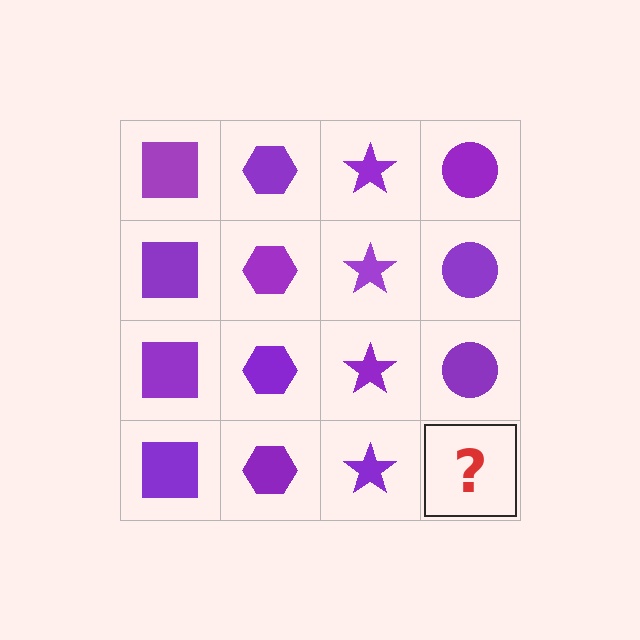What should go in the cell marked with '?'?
The missing cell should contain a purple circle.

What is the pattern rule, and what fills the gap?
The rule is that each column has a consistent shape. The gap should be filled with a purple circle.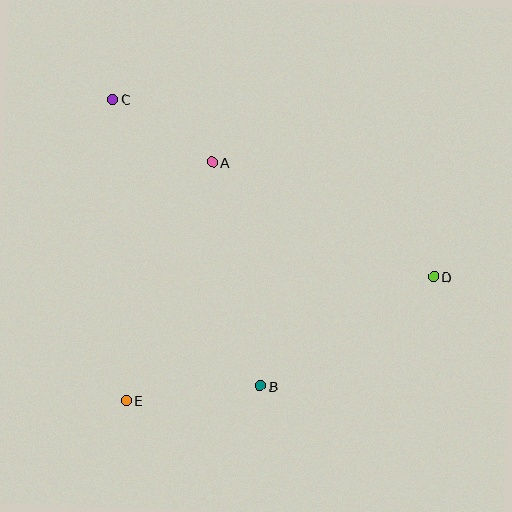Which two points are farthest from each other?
Points C and D are farthest from each other.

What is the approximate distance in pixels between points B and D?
The distance between B and D is approximately 205 pixels.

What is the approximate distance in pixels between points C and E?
The distance between C and E is approximately 301 pixels.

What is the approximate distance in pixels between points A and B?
The distance between A and B is approximately 229 pixels.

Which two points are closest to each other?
Points A and C are closest to each other.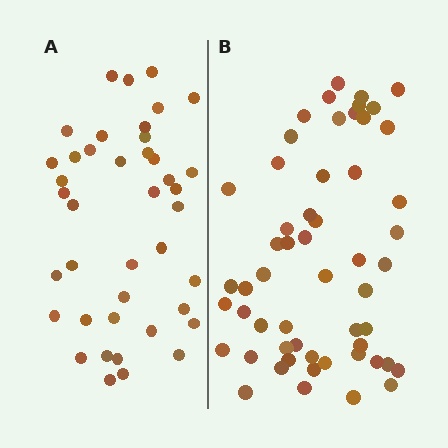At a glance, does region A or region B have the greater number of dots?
Region B (the right region) has more dots.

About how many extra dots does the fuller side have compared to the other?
Region B has approximately 15 more dots than region A.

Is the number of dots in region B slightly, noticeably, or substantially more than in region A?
Region B has noticeably more, but not dramatically so. The ratio is roughly 1.3 to 1.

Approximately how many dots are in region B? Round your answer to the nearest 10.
About 60 dots. (The exact count is 55, which rounds to 60.)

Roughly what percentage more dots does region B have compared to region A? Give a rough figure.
About 35% more.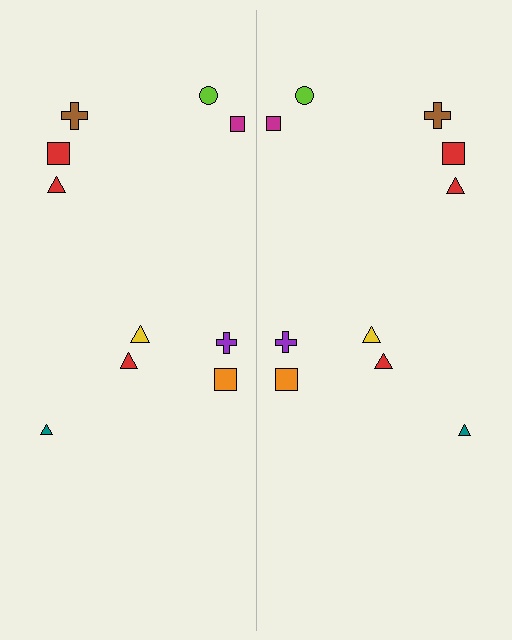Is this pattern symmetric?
Yes, this pattern has bilateral (reflection) symmetry.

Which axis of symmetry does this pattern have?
The pattern has a vertical axis of symmetry running through the center of the image.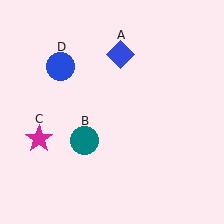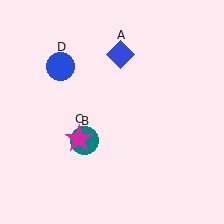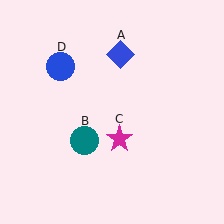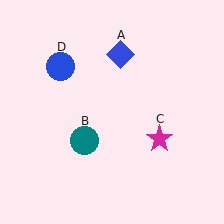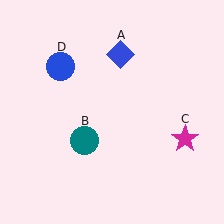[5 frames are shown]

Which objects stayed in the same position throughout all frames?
Blue diamond (object A) and teal circle (object B) and blue circle (object D) remained stationary.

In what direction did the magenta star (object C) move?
The magenta star (object C) moved right.